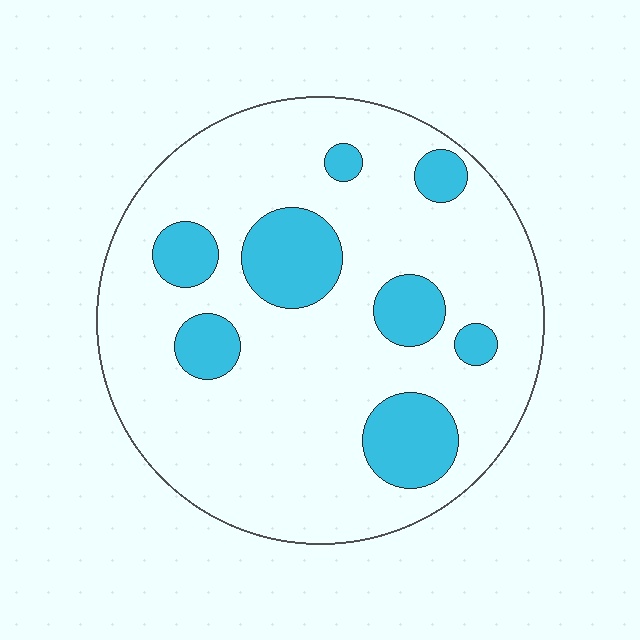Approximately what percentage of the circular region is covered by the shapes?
Approximately 20%.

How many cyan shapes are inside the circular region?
8.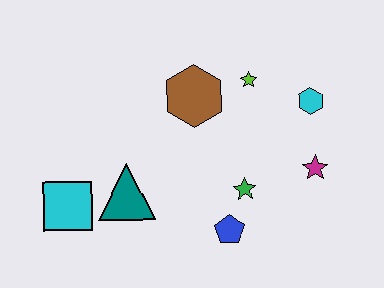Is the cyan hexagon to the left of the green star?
No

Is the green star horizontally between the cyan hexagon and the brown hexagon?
Yes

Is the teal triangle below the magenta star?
Yes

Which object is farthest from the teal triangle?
The cyan hexagon is farthest from the teal triangle.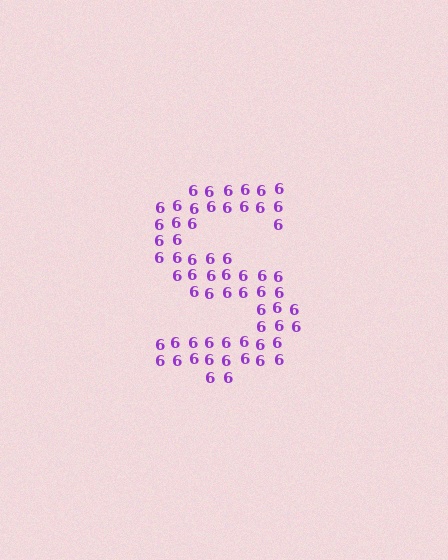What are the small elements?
The small elements are digit 6's.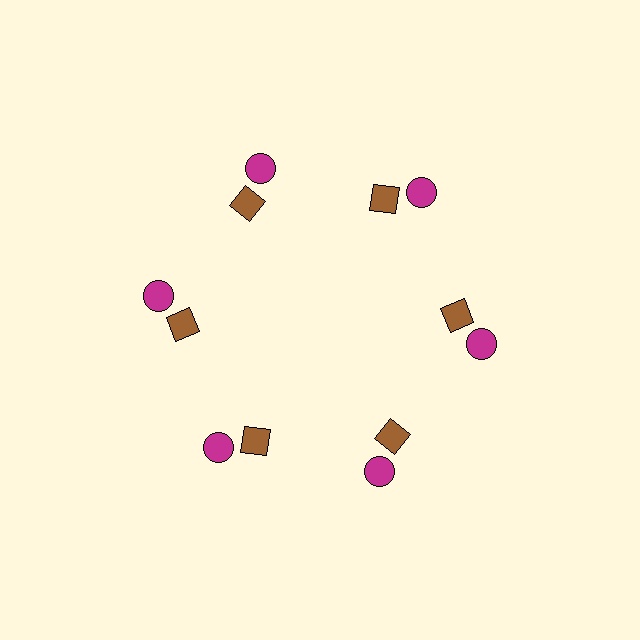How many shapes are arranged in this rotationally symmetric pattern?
There are 12 shapes, arranged in 6 groups of 2.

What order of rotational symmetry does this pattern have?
This pattern has 6-fold rotational symmetry.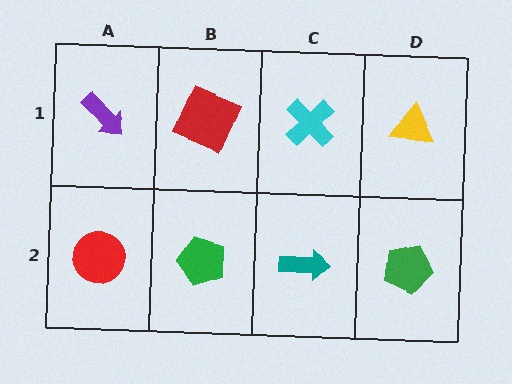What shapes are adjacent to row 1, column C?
A teal arrow (row 2, column C), a red square (row 1, column B), a yellow triangle (row 1, column D).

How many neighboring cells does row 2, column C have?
3.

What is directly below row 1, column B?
A green pentagon.